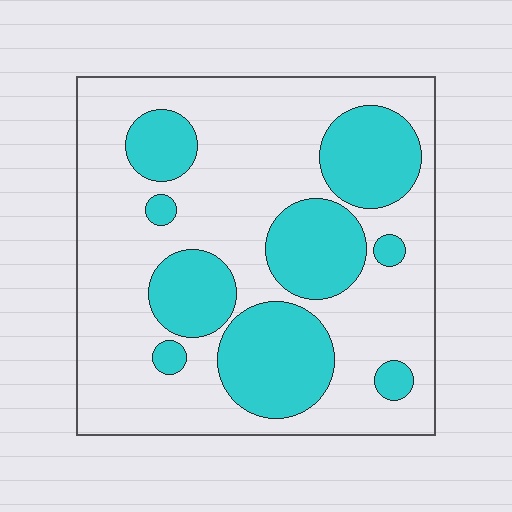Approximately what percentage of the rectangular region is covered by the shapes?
Approximately 30%.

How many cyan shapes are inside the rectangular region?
9.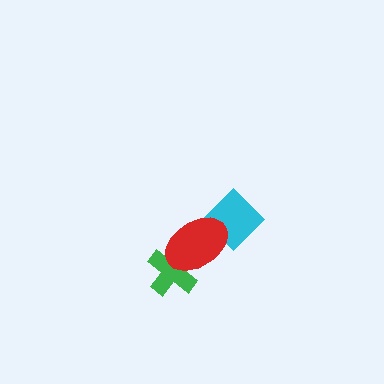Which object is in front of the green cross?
The red ellipse is in front of the green cross.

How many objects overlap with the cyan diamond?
1 object overlaps with the cyan diamond.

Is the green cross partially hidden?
Yes, it is partially covered by another shape.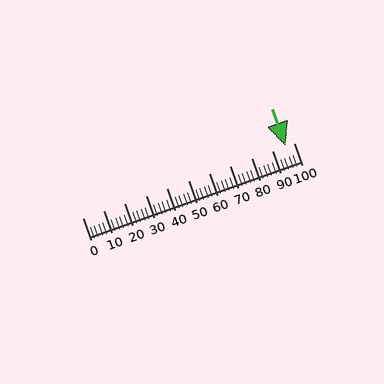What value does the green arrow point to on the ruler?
The green arrow points to approximately 96.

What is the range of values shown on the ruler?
The ruler shows values from 0 to 100.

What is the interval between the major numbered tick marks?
The major tick marks are spaced 10 units apart.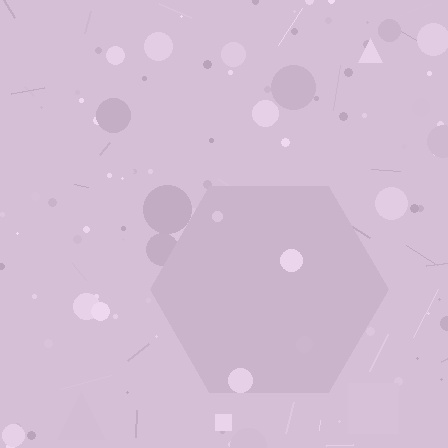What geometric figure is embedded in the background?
A hexagon is embedded in the background.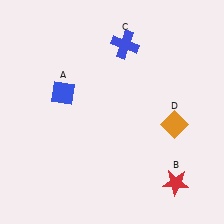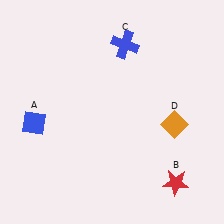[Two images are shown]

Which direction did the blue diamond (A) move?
The blue diamond (A) moved down.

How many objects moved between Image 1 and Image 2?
1 object moved between the two images.